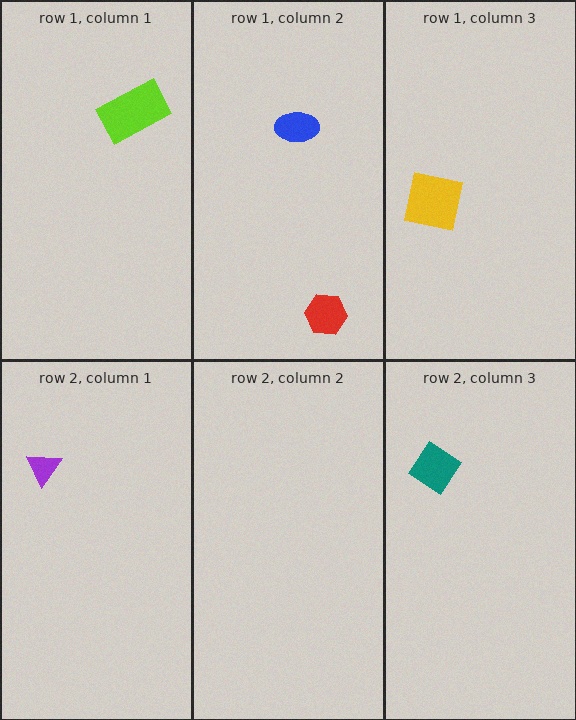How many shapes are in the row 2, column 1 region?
1.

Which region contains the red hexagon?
The row 1, column 2 region.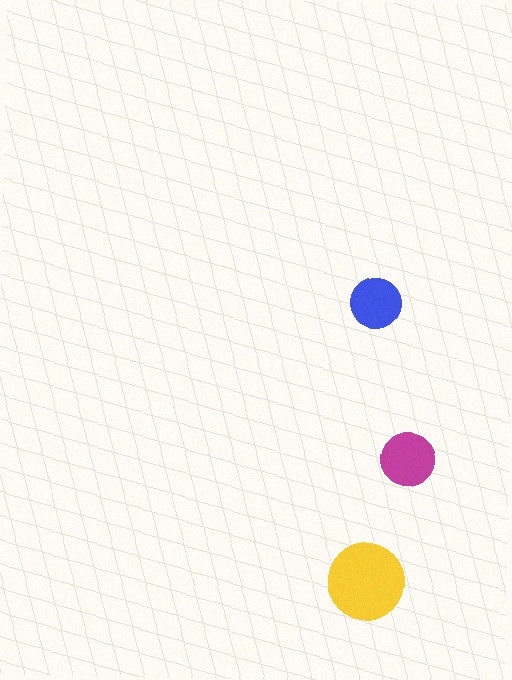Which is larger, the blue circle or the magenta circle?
The magenta one.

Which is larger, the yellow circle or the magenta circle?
The yellow one.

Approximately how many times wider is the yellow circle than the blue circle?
About 1.5 times wider.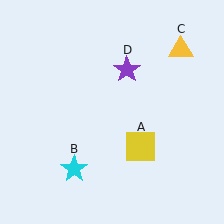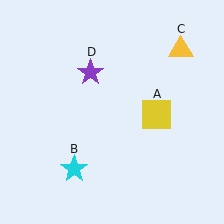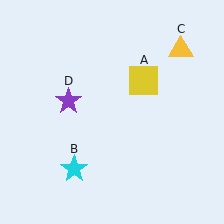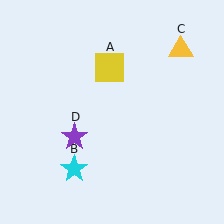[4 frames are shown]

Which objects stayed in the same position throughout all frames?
Cyan star (object B) and yellow triangle (object C) remained stationary.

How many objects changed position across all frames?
2 objects changed position: yellow square (object A), purple star (object D).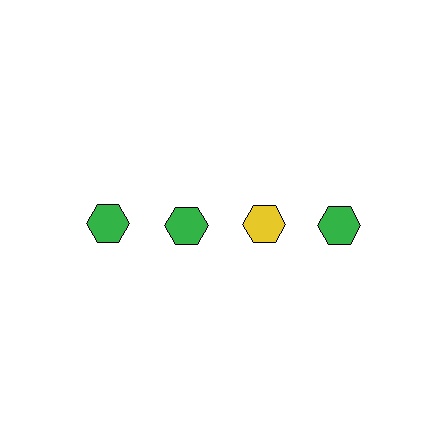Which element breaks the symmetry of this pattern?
The yellow hexagon in the top row, center column breaks the symmetry. All other shapes are green hexagons.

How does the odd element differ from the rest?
It has a different color: yellow instead of green.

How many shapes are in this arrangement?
There are 4 shapes arranged in a grid pattern.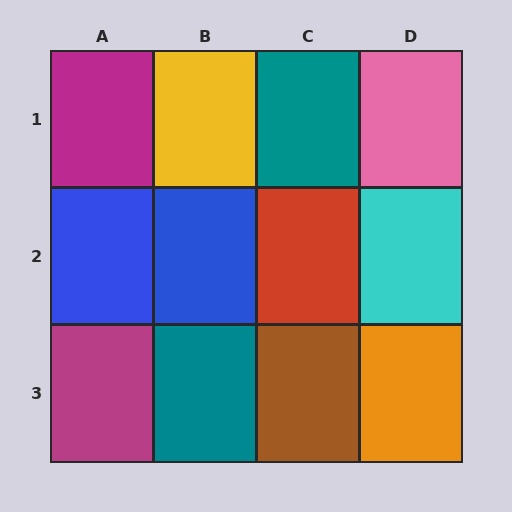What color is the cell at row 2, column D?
Cyan.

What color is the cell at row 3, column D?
Orange.